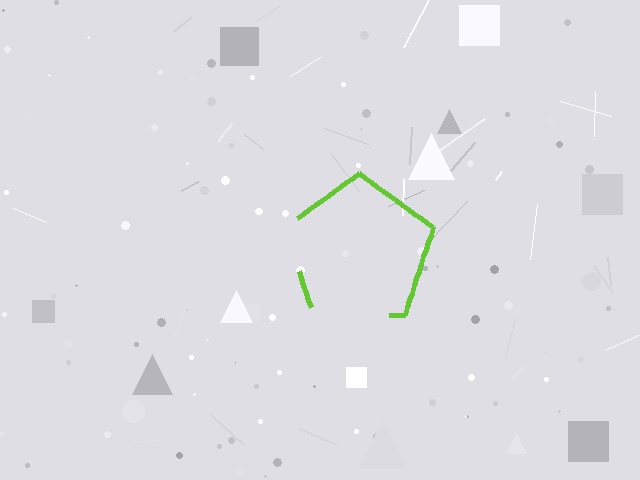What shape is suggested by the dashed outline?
The dashed outline suggests a pentagon.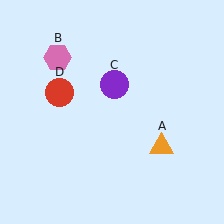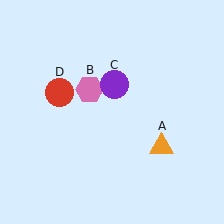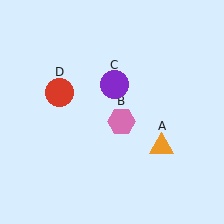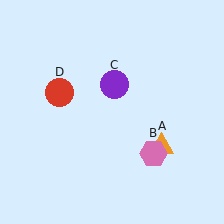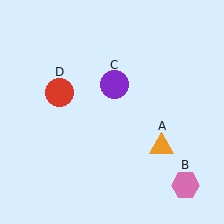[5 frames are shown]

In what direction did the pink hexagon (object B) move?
The pink hexagon (object B) moved down and to the right.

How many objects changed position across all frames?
1 object changed position: pink hexagon (object B).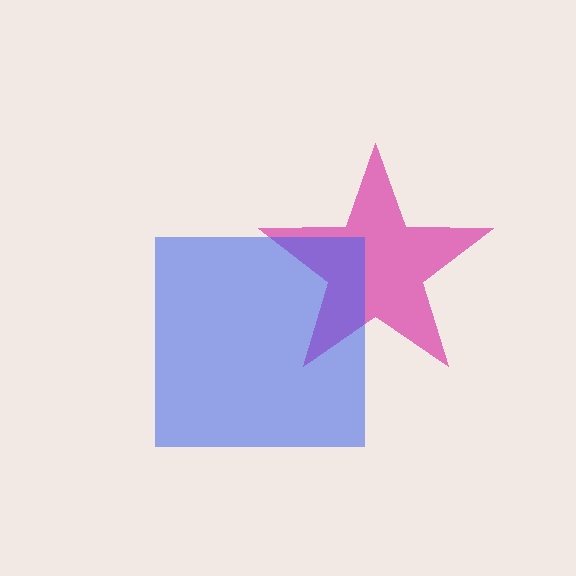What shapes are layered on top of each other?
The layered shapes are: a magenta star, a blue square.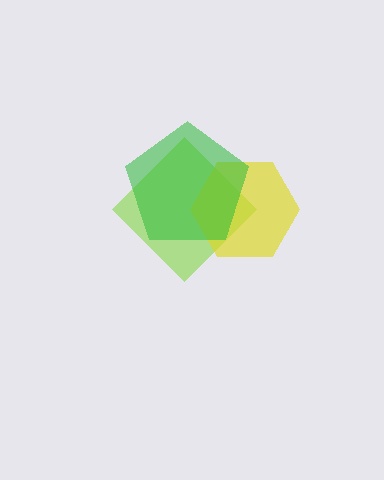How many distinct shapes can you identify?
There are 3 distinct shapes: a lime diamond, a yellow hexagon, a green pentagon.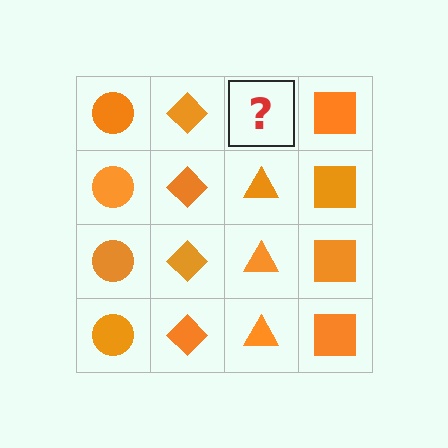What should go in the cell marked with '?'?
The missing cell should contain an orange triangle.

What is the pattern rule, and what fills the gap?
The rule is that each column has a consistent shape. The gap should be filled with an orange triangle.